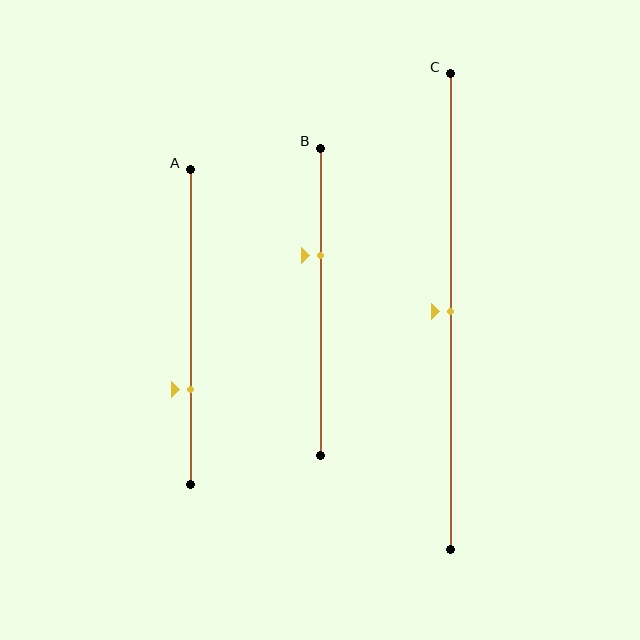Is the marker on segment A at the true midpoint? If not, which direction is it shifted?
No, the marker on segment A is shifted downward by about 20% of the segment length.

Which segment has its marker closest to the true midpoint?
Segment C has its marker closest to the true midpoint.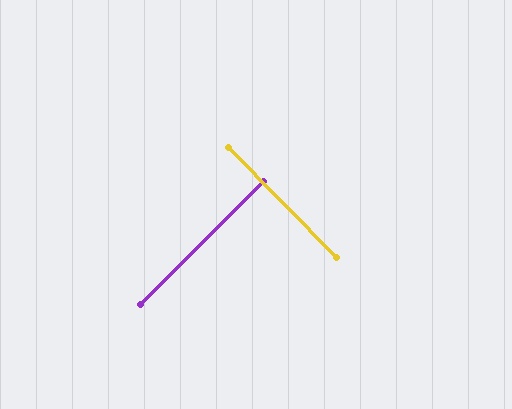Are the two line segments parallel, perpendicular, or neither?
Perpendicular — they meet at approximately 90°.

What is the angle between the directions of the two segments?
Approximately 90 degrees.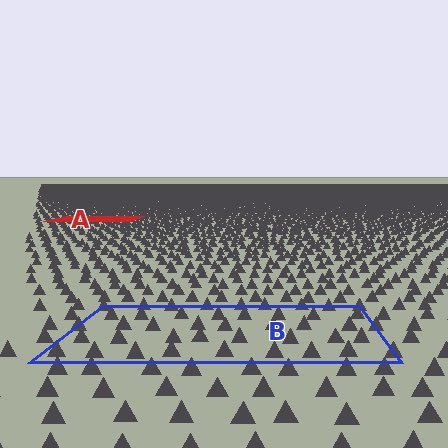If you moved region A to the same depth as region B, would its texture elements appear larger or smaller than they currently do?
They would appear larger. At a closer depth, the same texture elements are projected at a bigger on-screen size.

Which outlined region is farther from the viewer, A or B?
Region A is farther from the viewer — the texture elements inside it appear smaller and more densely packed.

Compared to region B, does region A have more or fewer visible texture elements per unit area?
Region A has more texture elements per unit area — they are packed more densely because it is farther away.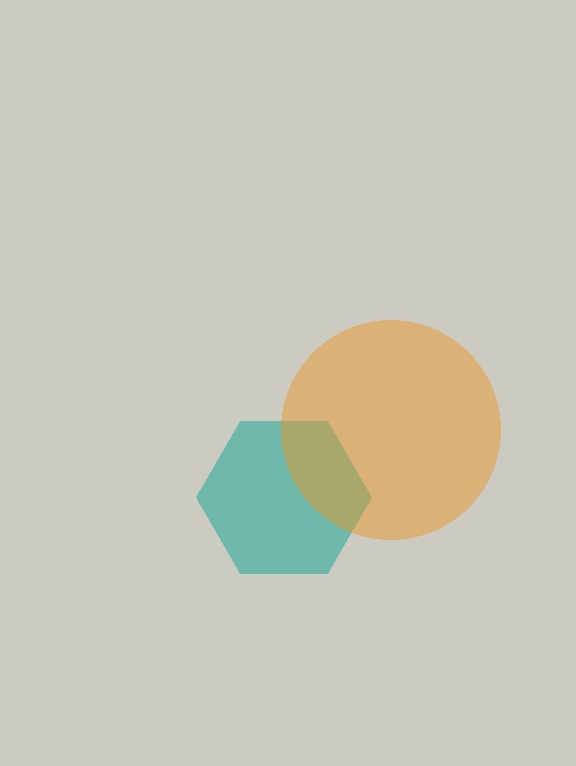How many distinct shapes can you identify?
There are 2 distinct shapes: a teal hexagon, an orange circle.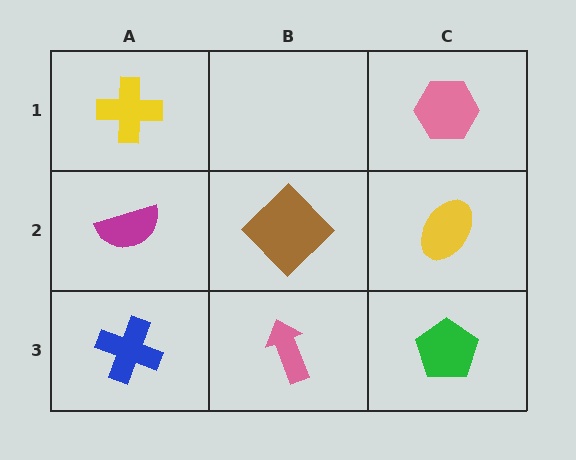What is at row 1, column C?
A pink hexagon.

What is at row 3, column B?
A pink arrow.